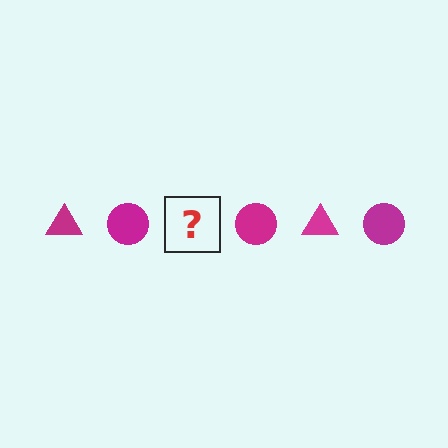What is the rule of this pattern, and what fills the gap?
The rule is that the pattern cycles through triangle, circle shapes in magenta. The gap should be filled with a magenta triangle.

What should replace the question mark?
The question mark should be replaced with a magenta triangle.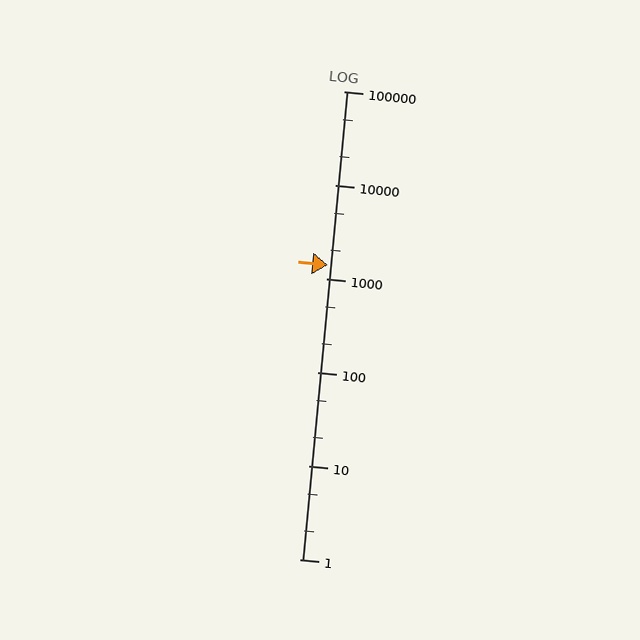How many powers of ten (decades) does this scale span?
The scale spans 5 decades, from 1 to 100000.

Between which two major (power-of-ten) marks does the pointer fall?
The pointer is between 1000 and 10000.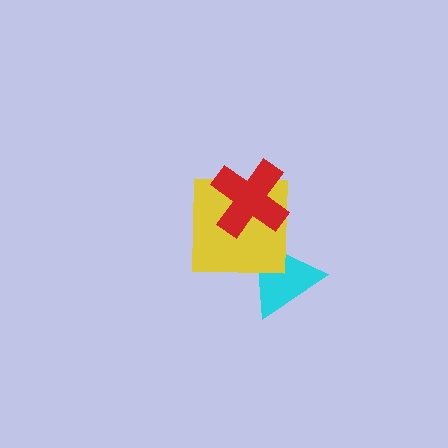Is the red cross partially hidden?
No, no other shape covers it.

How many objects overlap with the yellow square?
2 objects overlap with the yellow square.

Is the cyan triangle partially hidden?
Yes, it is partially covered by another shape.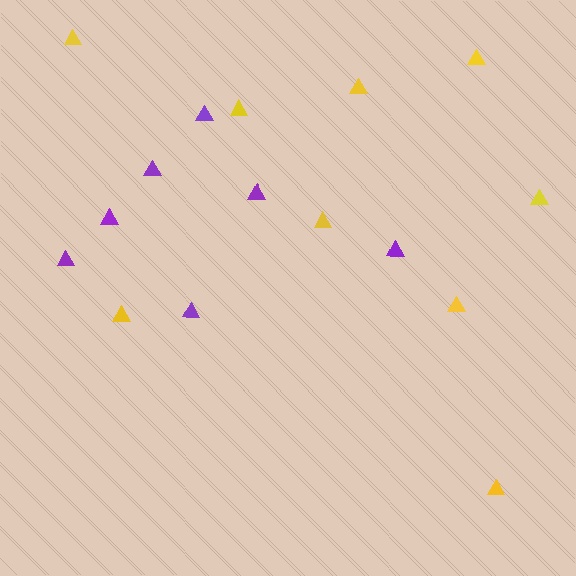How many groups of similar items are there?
There are 2 groups: one group of purple triangles (7) and one group of yellow triangles (9).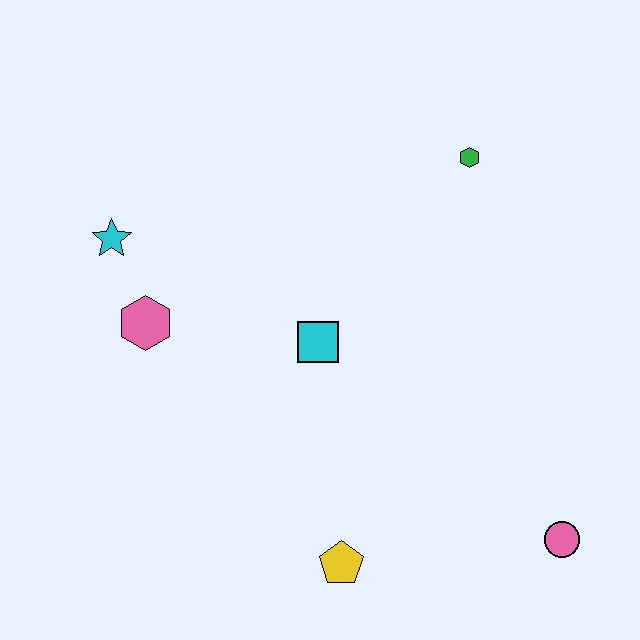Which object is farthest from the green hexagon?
The yellow pentagon is farthest from the green hexagon.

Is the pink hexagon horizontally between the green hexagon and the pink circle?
No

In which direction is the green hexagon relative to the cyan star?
The green hexagon is to the right of the cyan star.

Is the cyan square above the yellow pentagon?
Yes